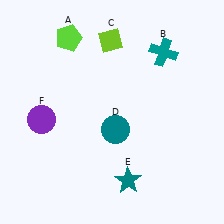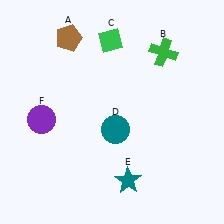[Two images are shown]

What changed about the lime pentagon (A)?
In Image 1, A is lime. In Image 2, it changed to brown.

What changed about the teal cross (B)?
In Image 1, B is teal. In Image 2, it changed to green.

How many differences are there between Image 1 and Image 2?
There are 3 differences between the two images.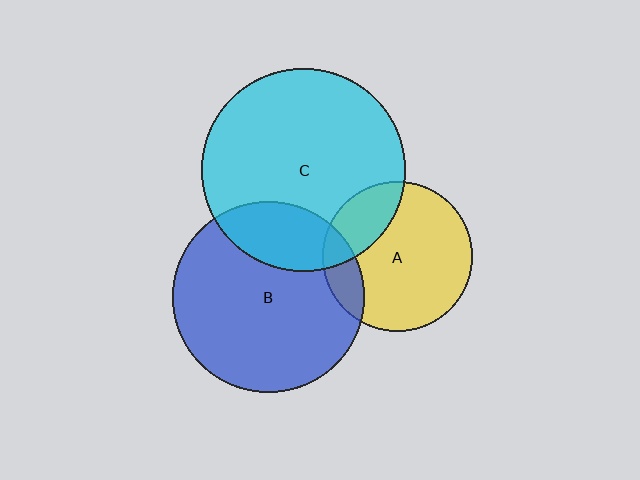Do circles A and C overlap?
Yes.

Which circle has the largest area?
Circle C (cyan).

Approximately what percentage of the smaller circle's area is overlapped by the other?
Approximately 25%.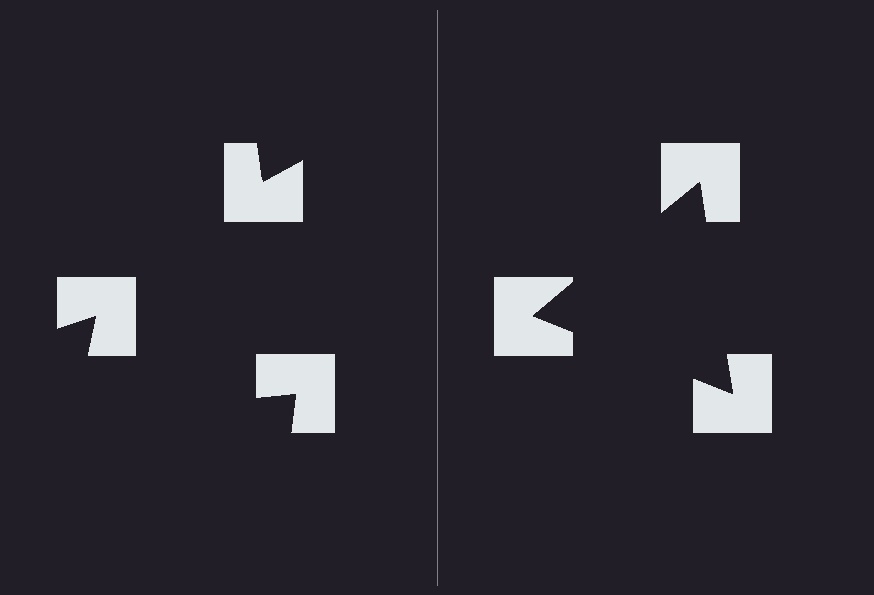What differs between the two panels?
The notched squares are positioned identically on both sides; only the wedge orientations differ. On the right they align to a triangle; on the left they are misaligned.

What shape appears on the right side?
An illusory triangle.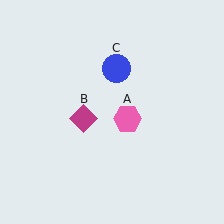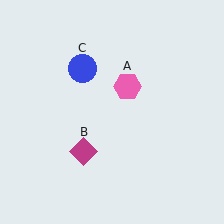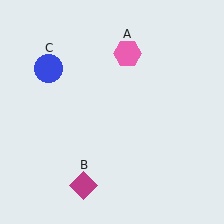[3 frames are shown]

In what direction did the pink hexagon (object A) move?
The pink hexagon (object A) moved up.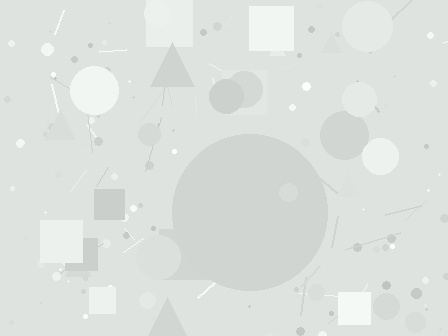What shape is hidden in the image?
A circle is hidden in the image.